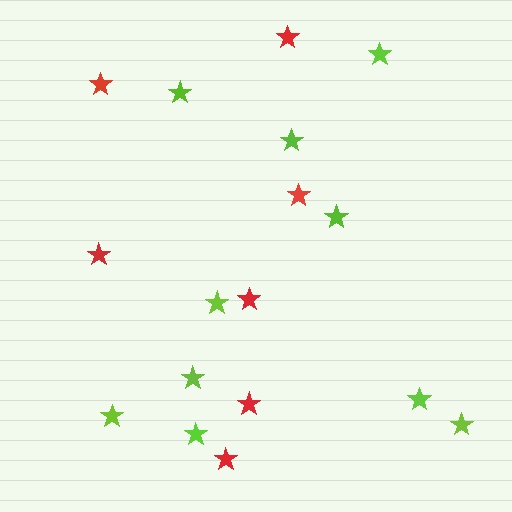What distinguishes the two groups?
There are 2 groups: one group of lime stars (10) and one group of red stars (7).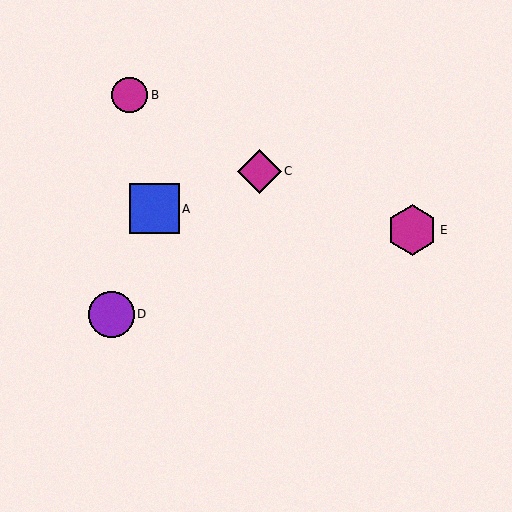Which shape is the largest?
The magenta hexagon (labeled E) is the largest.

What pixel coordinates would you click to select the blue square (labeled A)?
Click at (154, 209) to select the blue square A.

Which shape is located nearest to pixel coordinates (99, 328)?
The purple circle (labeled D) at (111, 314) is nearest to that location.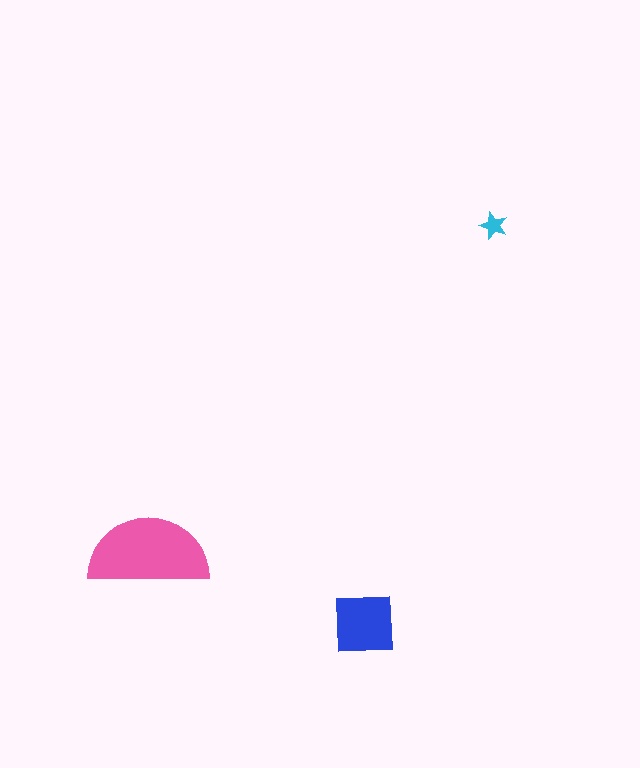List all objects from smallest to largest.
The cyan star, the blue square, the pink semicircle.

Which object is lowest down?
The blue square is bottommost.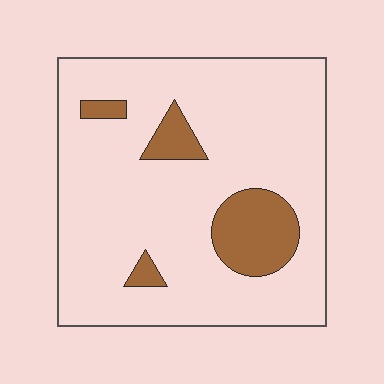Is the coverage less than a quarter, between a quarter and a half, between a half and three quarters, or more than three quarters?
Less than a quarter.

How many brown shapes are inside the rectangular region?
4.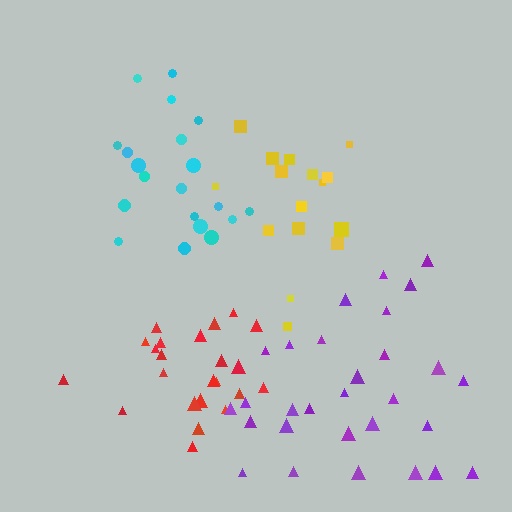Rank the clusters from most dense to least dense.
red, cyan, purple, yellow.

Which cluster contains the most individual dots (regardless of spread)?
Purple (29).